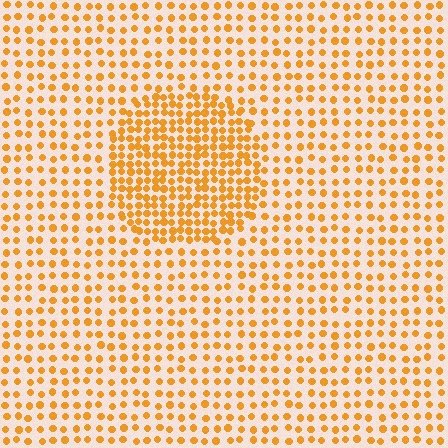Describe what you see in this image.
The image contains small orange elements arranged at two different densities. A circle-shaped region is visible where the elements are more densely packed than the surrounding area.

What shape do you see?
I see a circle.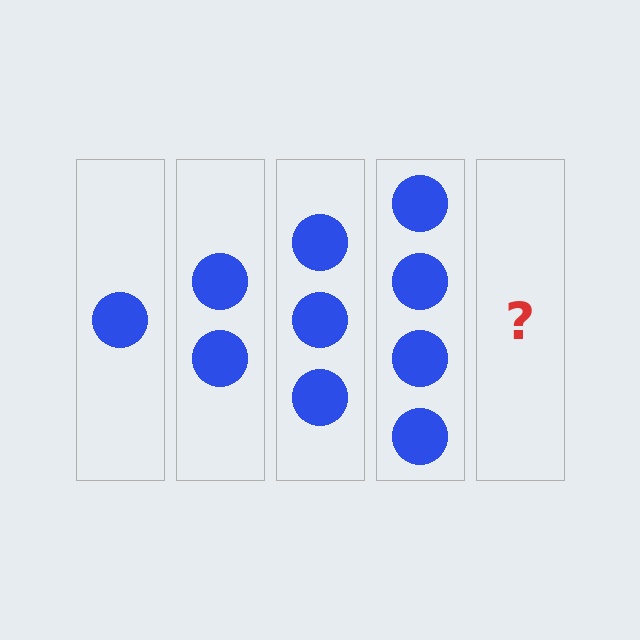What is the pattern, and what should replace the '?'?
The pattern is that each step adds one more circle. The '?' should be 5 circles.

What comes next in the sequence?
The next element should be 5 circles.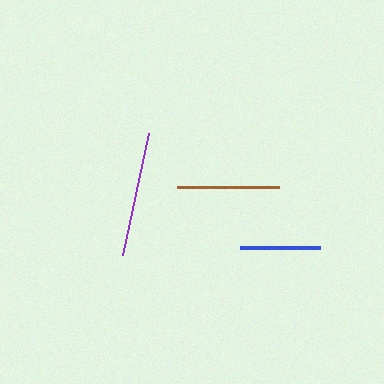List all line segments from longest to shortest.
From longest to shortest: purple, brown, blue.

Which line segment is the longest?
The purple line is the longest at approximately 124 pixels.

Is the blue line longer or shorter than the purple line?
The purple line is longer than the blue line.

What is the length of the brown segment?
The brown segment is approximately 102 pixels long.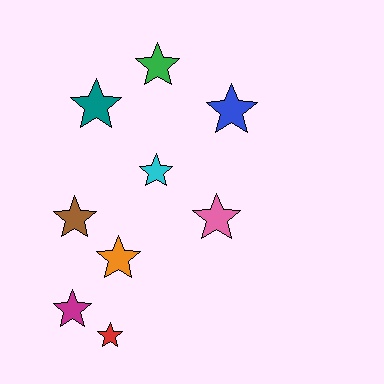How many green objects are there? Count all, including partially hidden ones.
There is 1 green object.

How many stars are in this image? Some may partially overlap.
There are 9 stars.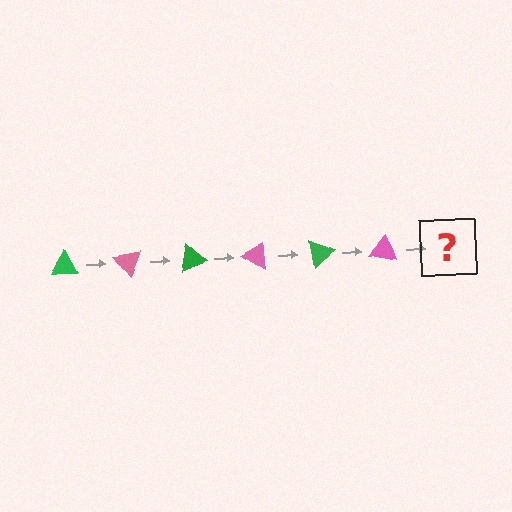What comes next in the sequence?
The next element should be a green triangle, rotated 300 degrees from the start.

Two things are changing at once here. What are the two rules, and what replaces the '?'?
The two rules are that it rotates 50 degrees each step and the color cycles through green and pink. The '?' should be a green triangle, rotated 300 degrees from the start.